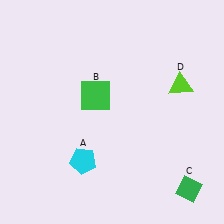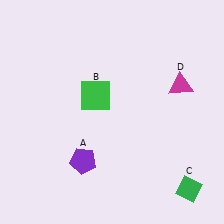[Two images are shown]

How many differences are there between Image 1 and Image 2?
There are 2 differences between the two images.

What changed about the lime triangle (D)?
In Image 1, D is lime. In Image 2, it changed to magenta.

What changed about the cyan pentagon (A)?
In Image 1, A is cyan. In Image 2, it changed to purple.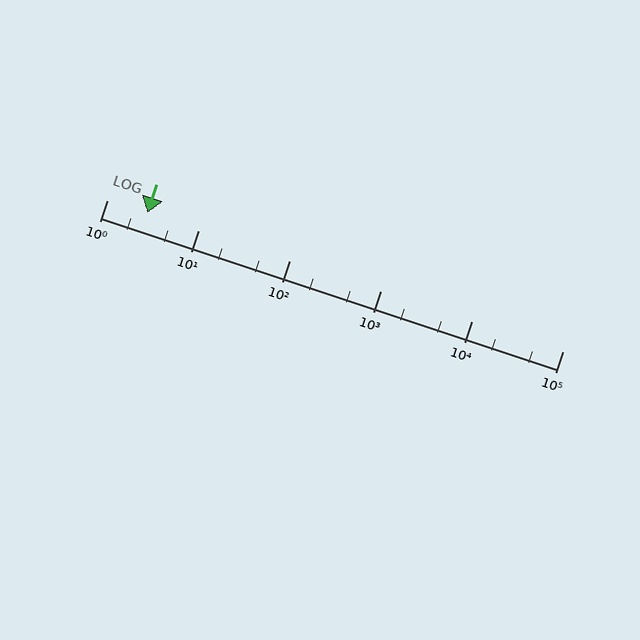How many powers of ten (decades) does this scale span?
The scale spans 5 decades, from 1 to 100000.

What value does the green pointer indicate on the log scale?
The pointer indicates approximately 2.8.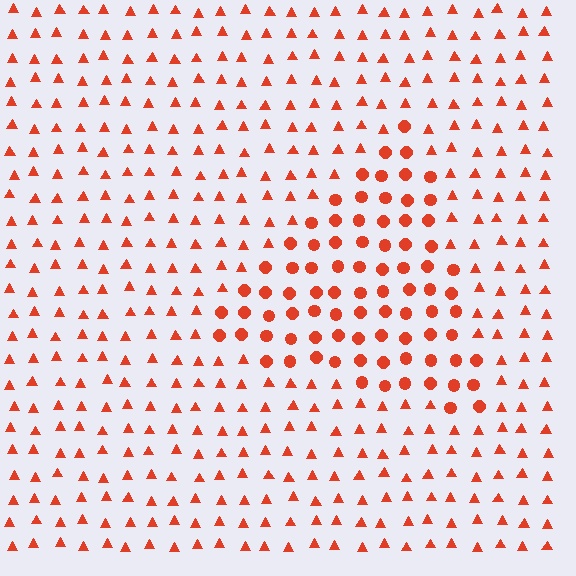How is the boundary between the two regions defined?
The boundary is defined by a change in element shape: circles inside vs. triangles outside. All elements share the same color and spacing.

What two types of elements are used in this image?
The image uses circles inside the triangle region and triangles outside it.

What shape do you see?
I see a triangle.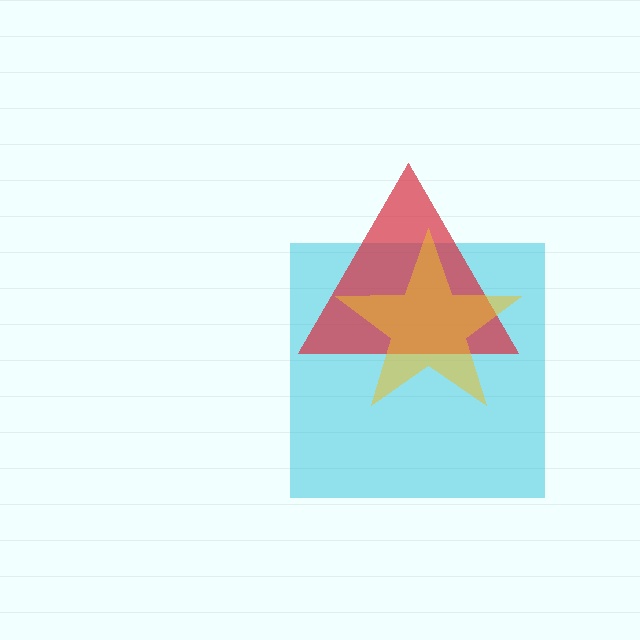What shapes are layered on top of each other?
The layered shapes are: a cyan square, a red triangle, a yellow star.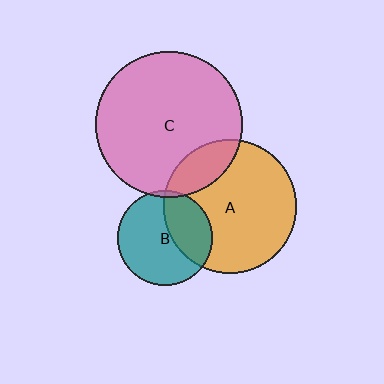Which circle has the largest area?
Circle C (pink).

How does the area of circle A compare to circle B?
Approximately 2.0 times.